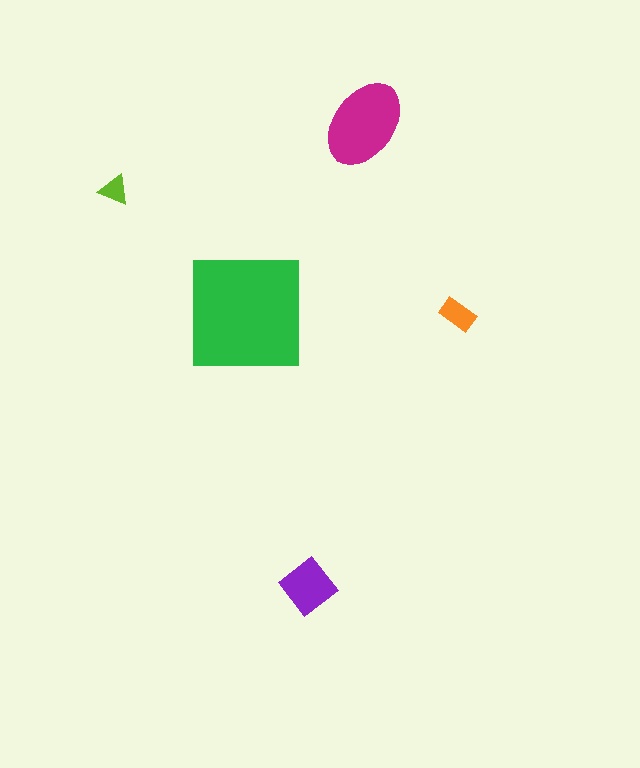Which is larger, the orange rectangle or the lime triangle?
The orange rectangle.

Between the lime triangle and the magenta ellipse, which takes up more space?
The magenta ellipse.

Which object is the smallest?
The lime triangle.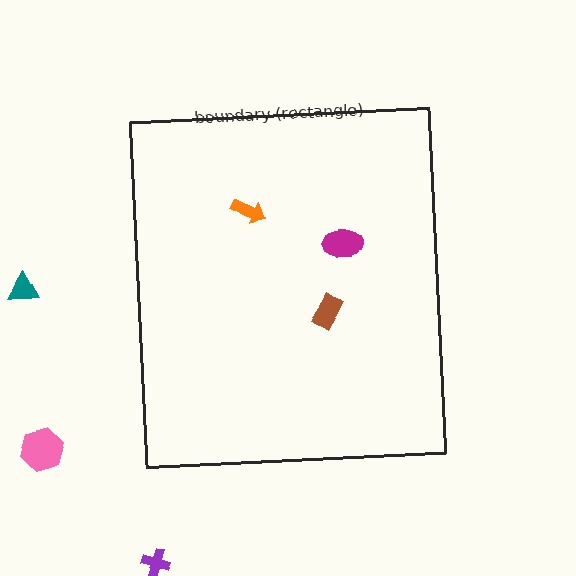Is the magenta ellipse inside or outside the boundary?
Inside.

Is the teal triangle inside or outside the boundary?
Outside.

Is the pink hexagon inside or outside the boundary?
Outside.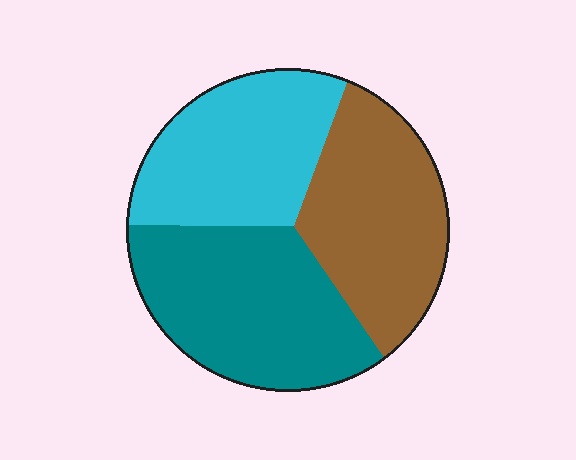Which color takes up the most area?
Teal, at roughly 35%.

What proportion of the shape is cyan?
Cyan covers 31% of the shape.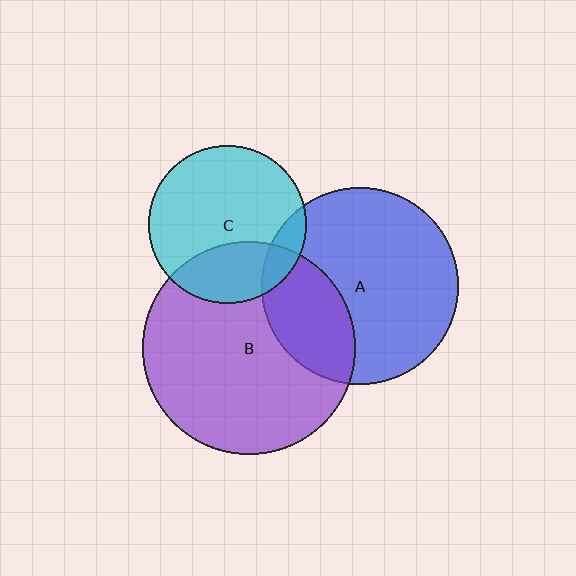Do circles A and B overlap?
Yes.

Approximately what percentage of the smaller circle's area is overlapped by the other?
Approximately 30%.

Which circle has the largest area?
Circle B (purple).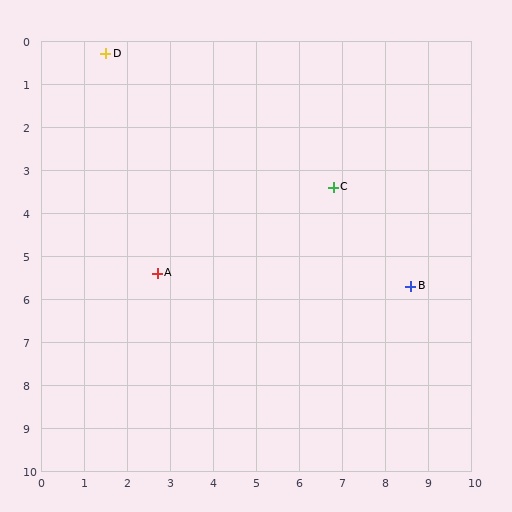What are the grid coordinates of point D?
Point D is at approximately (1.5, 0.3).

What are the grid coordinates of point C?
Point C is at approximately (6.8, 3.4).